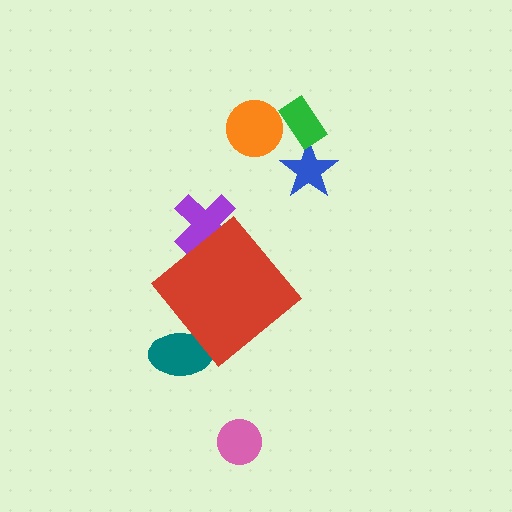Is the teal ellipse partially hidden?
Yes, the teal ellipse is partially hidden behind the red diamond.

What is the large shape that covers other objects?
A red diamond.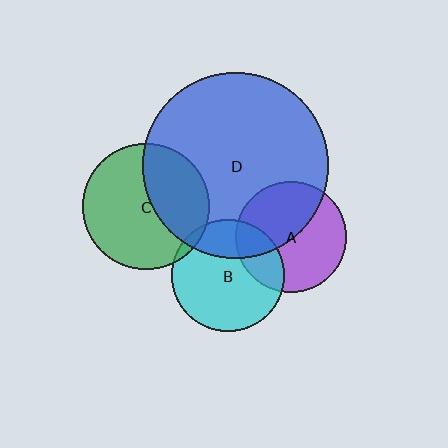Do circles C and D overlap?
Yes.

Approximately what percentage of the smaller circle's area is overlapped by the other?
Approximately 40%.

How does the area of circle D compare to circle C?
Approximately 2.2 times.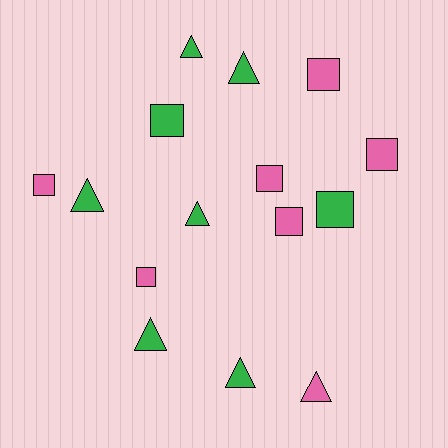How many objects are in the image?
There are 15 objects.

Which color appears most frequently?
Green, with 8 objects.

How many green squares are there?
There are 2 green squares.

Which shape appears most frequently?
Square, with 8 objects.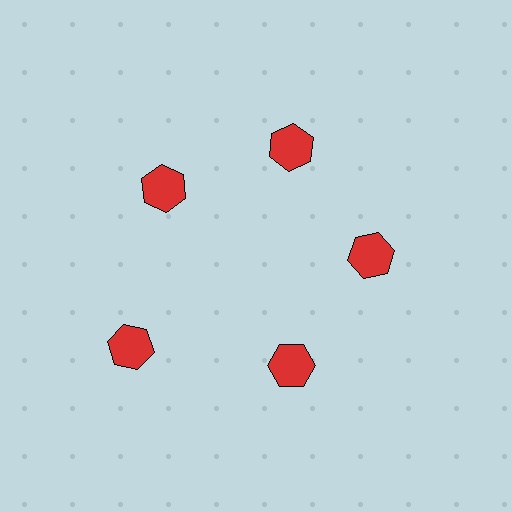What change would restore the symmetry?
The symmetry would be restored by moving it inward, back onto the ring so that all 5 hexagons sit at equal angles and equal distance from the center.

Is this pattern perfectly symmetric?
No. The 5 red hexagons are arranged in a ring, but one element near the 8 o'clock position is pushed outward from the center, breaking the 5-fold rotational symmetry.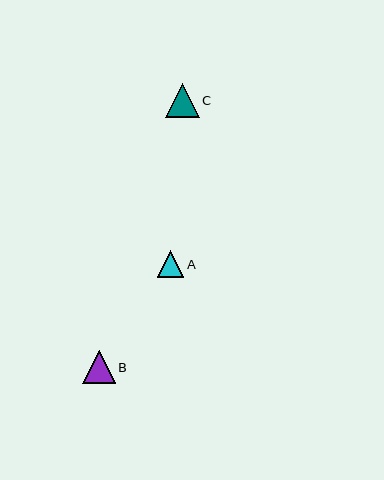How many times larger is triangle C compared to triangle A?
Triangle C is approximately 1.3 times the size of triangle A.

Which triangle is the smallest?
Triangle A is the smallest with a size of approximately 27 pixels.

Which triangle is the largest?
Triangle C is the largest with a size of approximately 33 pixels.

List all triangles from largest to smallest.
From largest to smallest: C, B, A.